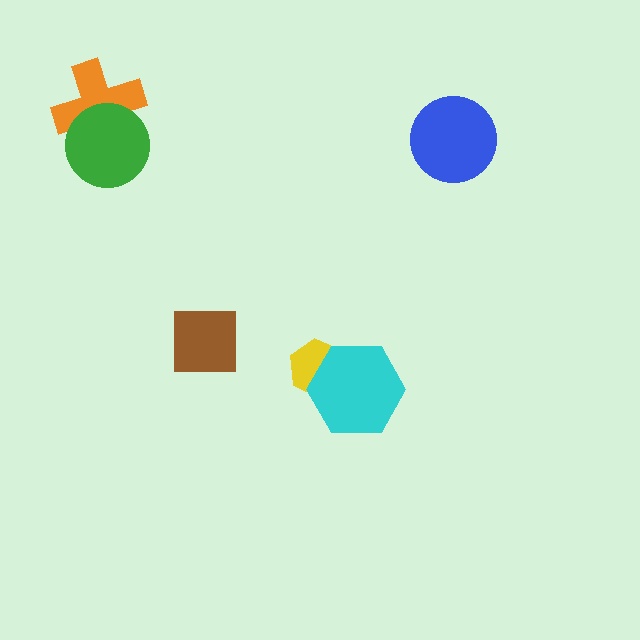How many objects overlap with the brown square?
0 objects overlap with the brown square.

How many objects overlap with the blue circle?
0 objects overlap with the blue circle.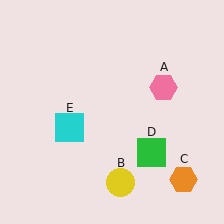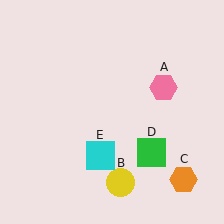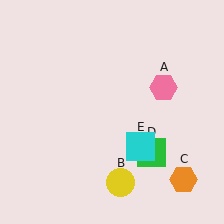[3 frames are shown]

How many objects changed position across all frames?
1 object changed position: cyan square (object E).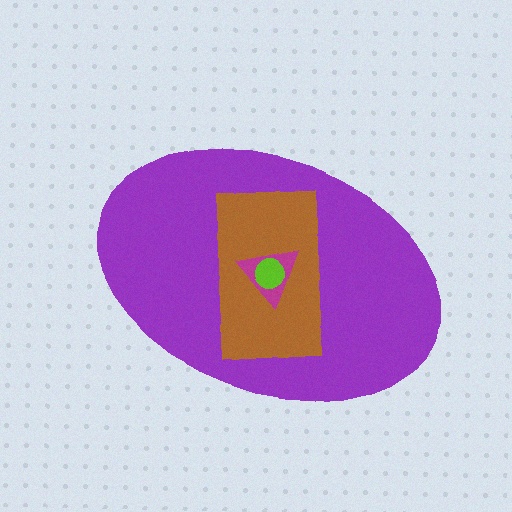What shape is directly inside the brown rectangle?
The magenta triangle.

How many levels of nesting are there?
4.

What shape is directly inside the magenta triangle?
The lime circle.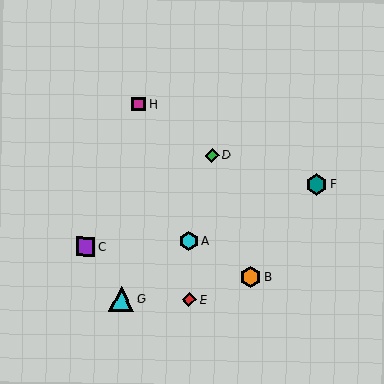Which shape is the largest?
The cyan triangle (labeled G) is the largest.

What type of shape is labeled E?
Shape E is a red diamond.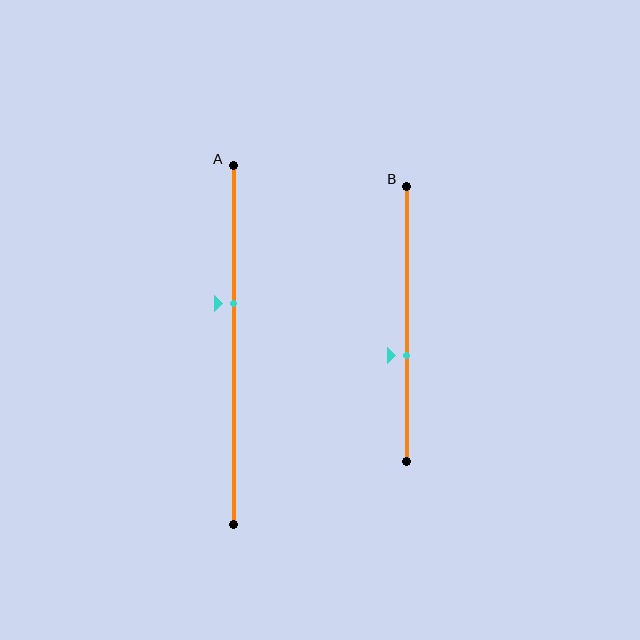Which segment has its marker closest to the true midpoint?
Segment B has its marker closest to the true midpoint.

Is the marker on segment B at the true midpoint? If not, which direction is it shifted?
No, the marker on segment B is shifted downward by about 11% of the segment length.